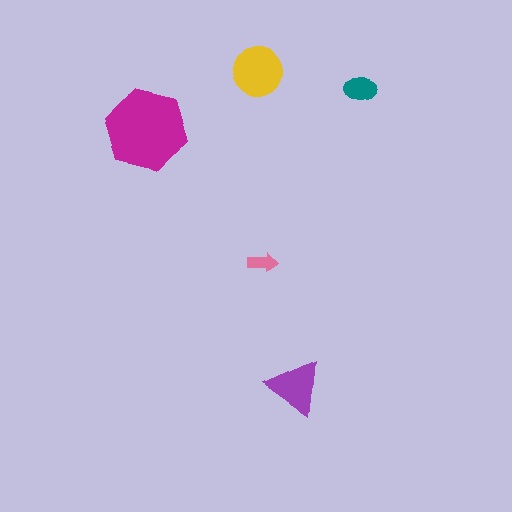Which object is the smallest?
The pink arrow.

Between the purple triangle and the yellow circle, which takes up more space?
The yellow circle.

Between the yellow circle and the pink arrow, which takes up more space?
The yellow circle.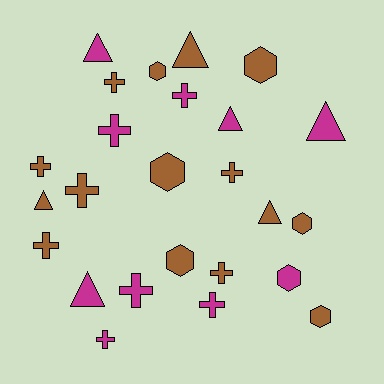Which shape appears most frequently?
Cross, with 11 objects.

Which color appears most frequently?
Brown, with 15 objects.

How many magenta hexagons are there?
There is 1 magenta hexagon.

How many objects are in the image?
There are 25 objects.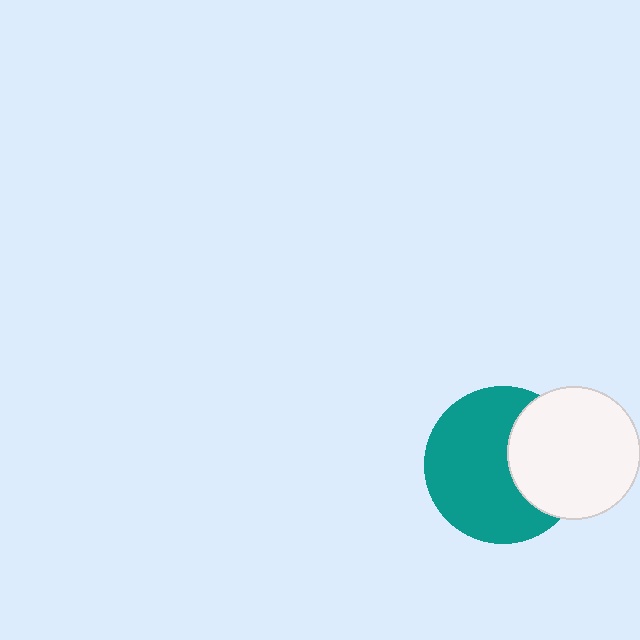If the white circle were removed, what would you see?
You would see the complete teal circle.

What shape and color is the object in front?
The object in front is a white circle.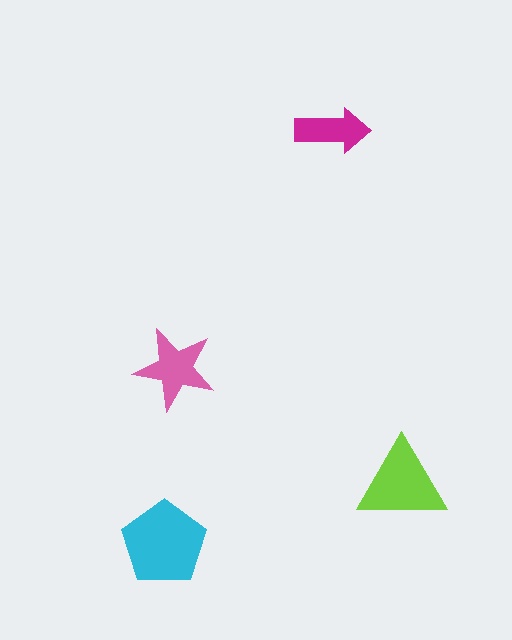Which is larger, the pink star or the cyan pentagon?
The cyan pentagon.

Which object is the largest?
The cyan pentagon.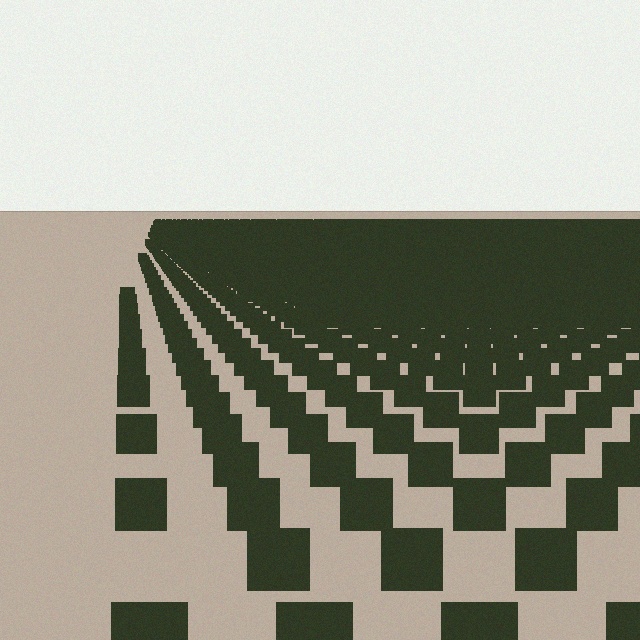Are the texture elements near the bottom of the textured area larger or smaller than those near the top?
Larger. Near the bottom, elements are closer to the viewer and appear at a bigger on-screen size.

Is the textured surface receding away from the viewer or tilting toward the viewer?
The surface is receding away from the viewer. Texture elements get smaller and denser toward the top.